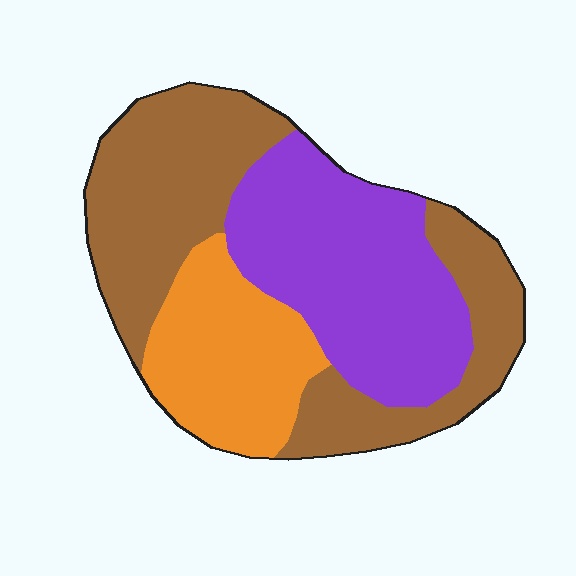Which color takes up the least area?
Orange, at roughly 20%.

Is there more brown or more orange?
Brown.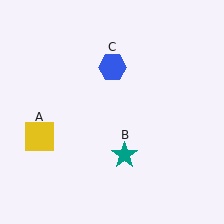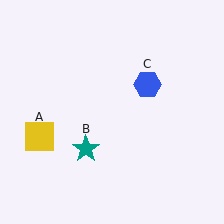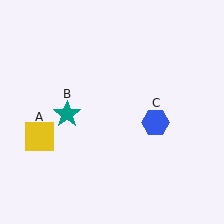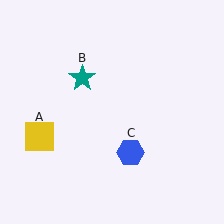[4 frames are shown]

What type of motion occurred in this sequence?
The teal star (object B), blue hexagon (object C) rotated clockwise around the center of the scene.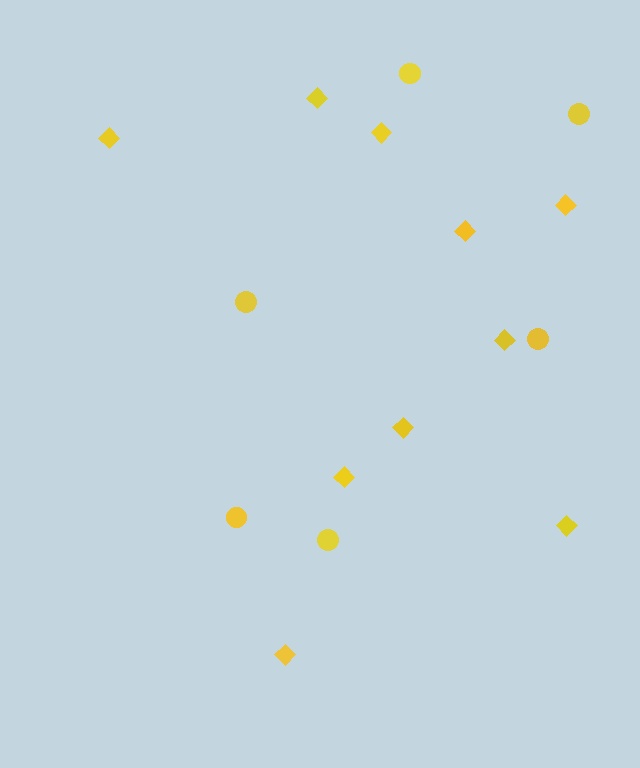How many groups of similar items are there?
There are 2 groups: one group of diamonds (10) and one group of circles (6).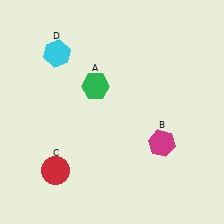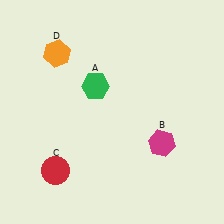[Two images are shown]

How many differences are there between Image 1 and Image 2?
There is 1 difference between the two images.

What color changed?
The hexagon (D) changed from cyan in Image 1 to orange in Image 2.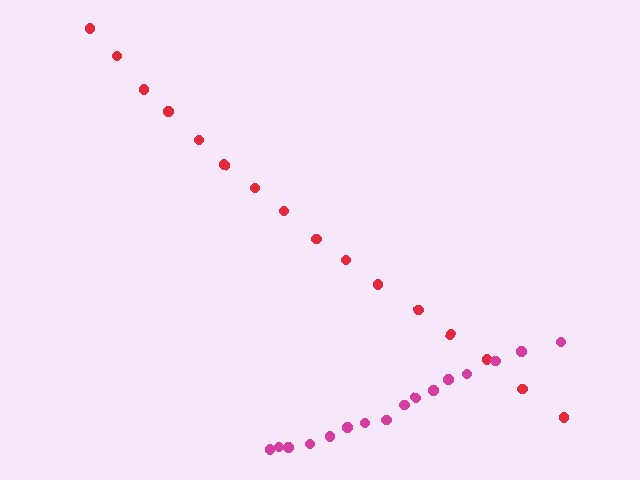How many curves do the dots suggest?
There are 2 distinct paths.